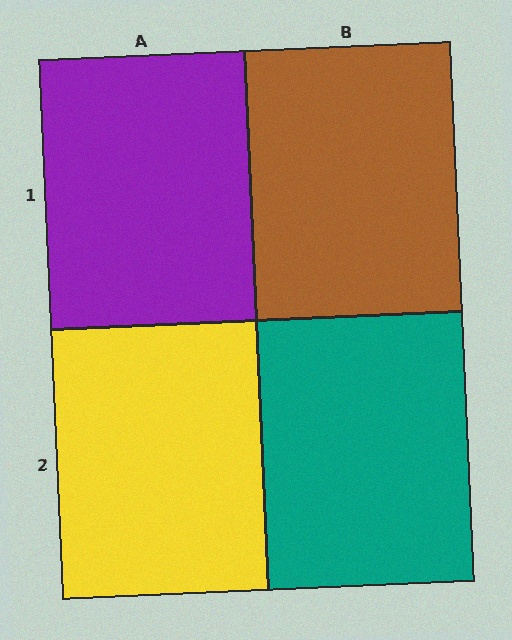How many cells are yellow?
1 cell is yellow.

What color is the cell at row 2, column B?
Teal.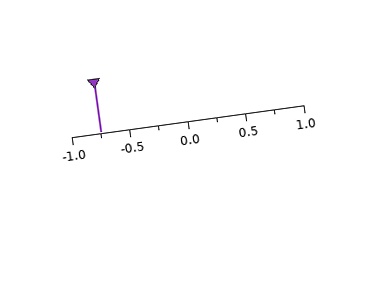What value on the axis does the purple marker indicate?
The marker indicates approximately -0.75.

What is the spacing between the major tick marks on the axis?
The major ticks are spaced 0.5 apart.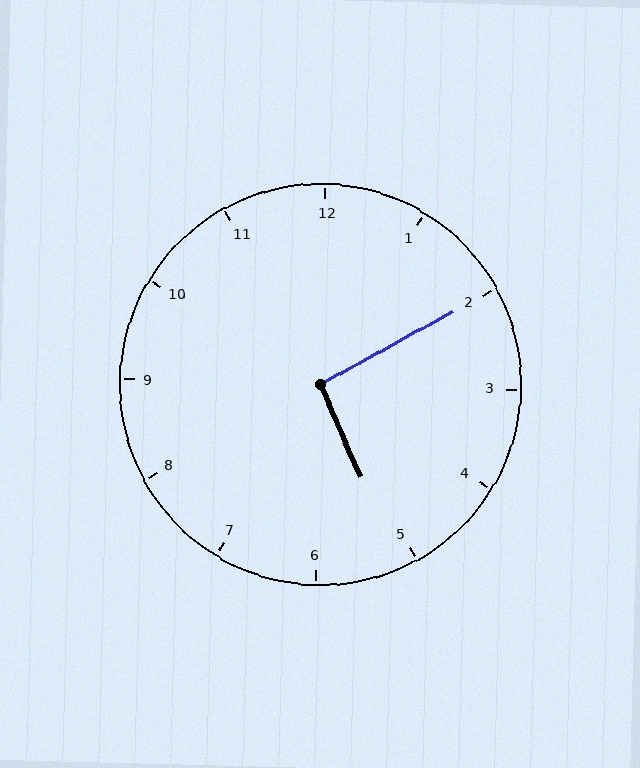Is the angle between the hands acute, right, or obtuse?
It is right.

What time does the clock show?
5:10.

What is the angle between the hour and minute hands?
Approximately 95 degrees.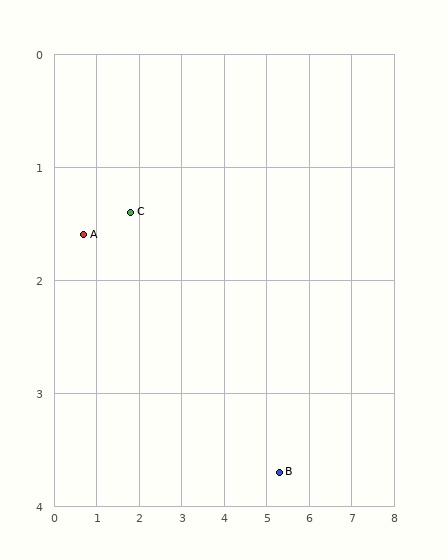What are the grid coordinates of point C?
Point C is at approximately (1.8, 1.4).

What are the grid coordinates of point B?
Point B is at approximately (5.3, 3.7).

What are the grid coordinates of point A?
Point A is at approximately (0.7, 1.6).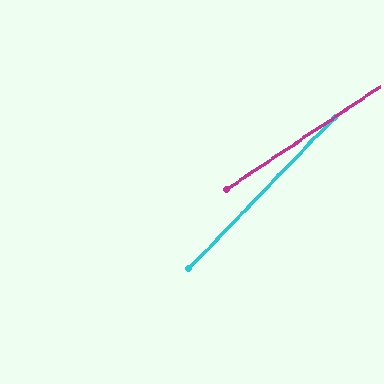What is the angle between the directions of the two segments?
Approximately 12 degrees.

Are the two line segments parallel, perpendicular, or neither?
Neither parallel nor perpendicular — they differ by about 12°.